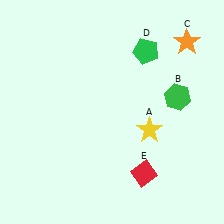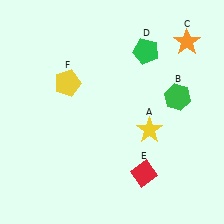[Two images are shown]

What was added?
A yellow pentagon (F) was added in Image 2.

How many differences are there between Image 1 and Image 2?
There is 1 difference between the two images.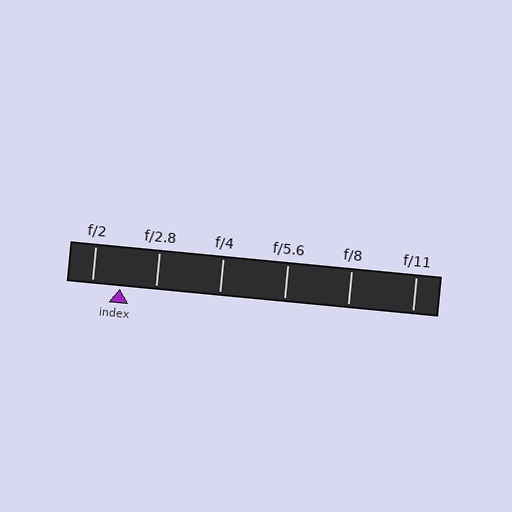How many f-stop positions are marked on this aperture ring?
There are 6 f-stop positions marked.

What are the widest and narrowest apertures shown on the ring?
The widest aperture shown is f/2 and the narrowest is f/11.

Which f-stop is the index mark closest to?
The index mark is closest to f/2.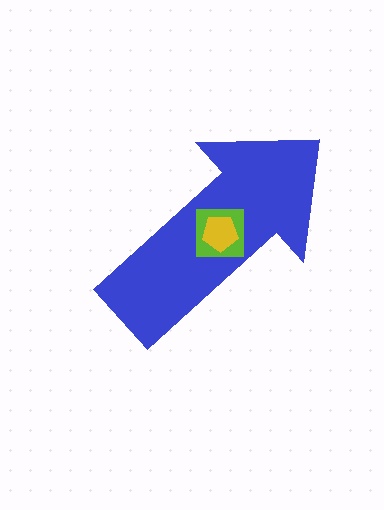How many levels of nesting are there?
3.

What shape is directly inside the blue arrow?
The lime square.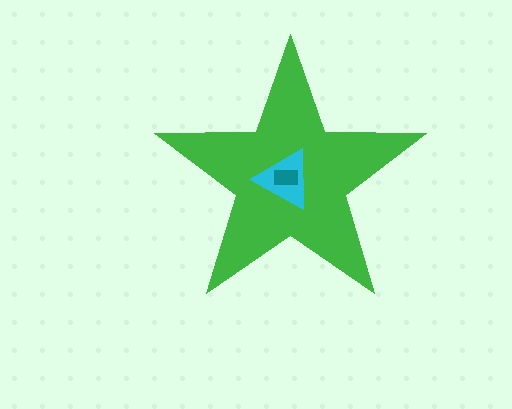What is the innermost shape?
The teal rectangle.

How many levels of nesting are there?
3.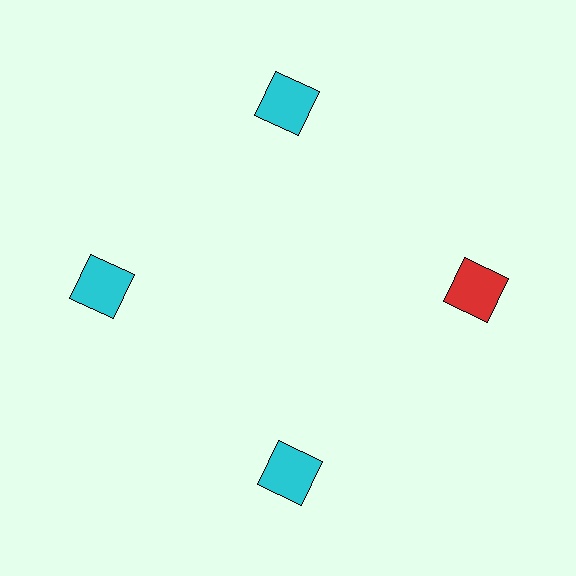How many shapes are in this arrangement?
There are 4 shapes arranged in a ring pattern.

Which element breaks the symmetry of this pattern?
The red square at roughly the 3 o'clock position breaks the symmetry. All other shapes are cyan squares.